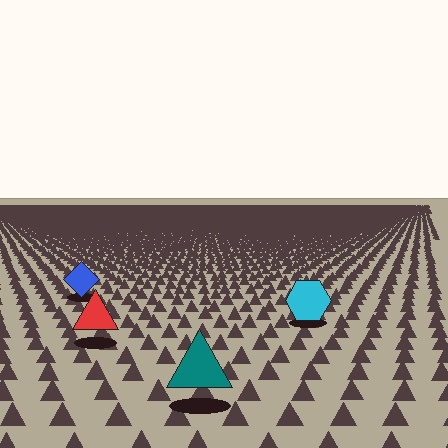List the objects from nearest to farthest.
From nearest to farthest: the teal triangle, the red triangle, the cyan hexagon, the blue diamond.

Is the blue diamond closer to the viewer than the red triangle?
No. The red triangle is closer — you can tell from the texture gradient: the ground texture is coarser near it.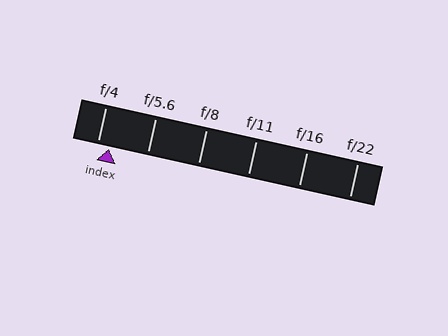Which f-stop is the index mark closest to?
The index mark is closest to f/4.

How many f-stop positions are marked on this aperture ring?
There are 6 f-stop positions marked.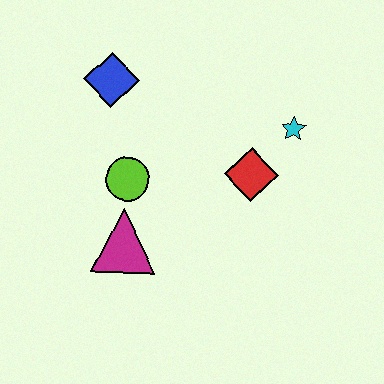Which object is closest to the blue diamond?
The lime circle is closest to the blue diamond.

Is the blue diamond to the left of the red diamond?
Yes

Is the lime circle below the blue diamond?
Yes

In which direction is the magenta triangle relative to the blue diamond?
The magenta triangle is below the blue diamond.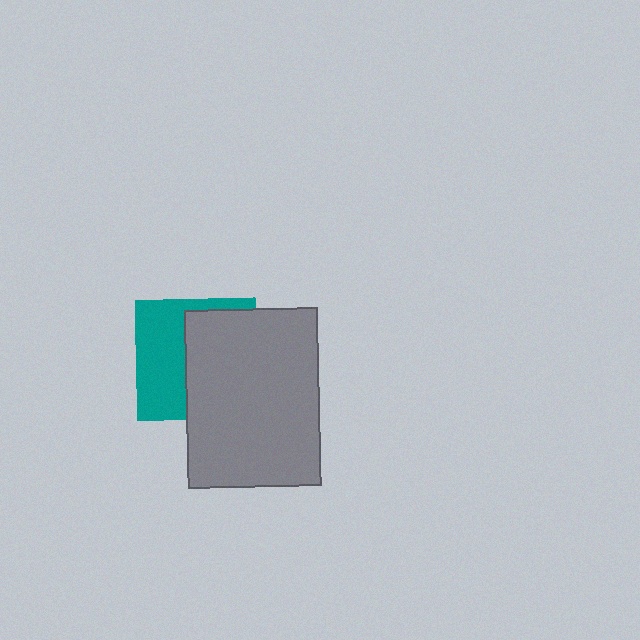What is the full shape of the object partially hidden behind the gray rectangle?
The partially hidden object is a teal square.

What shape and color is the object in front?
The object in front is a gray rectangle.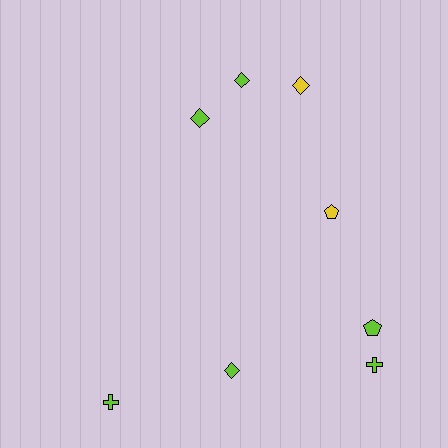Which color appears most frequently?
Lime, with 6 objects.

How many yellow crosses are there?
There are no yellow crosses.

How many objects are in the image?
There are 8 objects.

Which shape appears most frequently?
Diamond, with 4 objects.